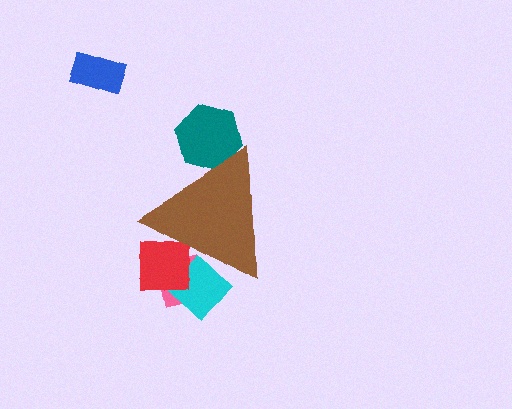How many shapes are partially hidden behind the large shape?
4 shapes are partially hidden.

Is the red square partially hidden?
Yes, the red square is partially hidden behind the brown triangle.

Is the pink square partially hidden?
Yes, the pink square is partially hidden behind the brown triangle.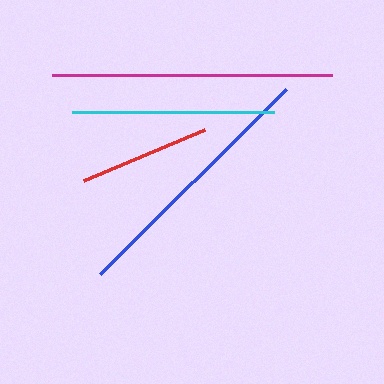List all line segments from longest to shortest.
From longest to shortest: magenta, blue, cyan, red.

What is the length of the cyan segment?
The cyan segment is approximately 203 pixels long.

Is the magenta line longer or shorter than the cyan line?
The magenta line is longer than the cyan line.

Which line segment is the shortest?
The red line is the shortest at approximately 132 pixels.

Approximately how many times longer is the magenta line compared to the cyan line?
The magenta line is approximately 1.4 times the length of the cyan line.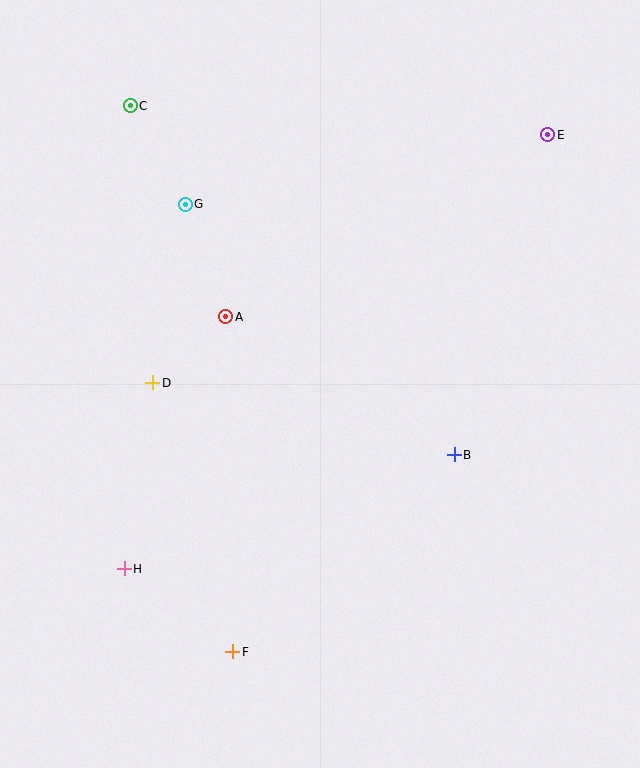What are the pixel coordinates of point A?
Point A is at (226, 317).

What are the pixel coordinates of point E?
Point E is at (548, 135).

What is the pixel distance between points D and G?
The distance between D and G is 182 pixels.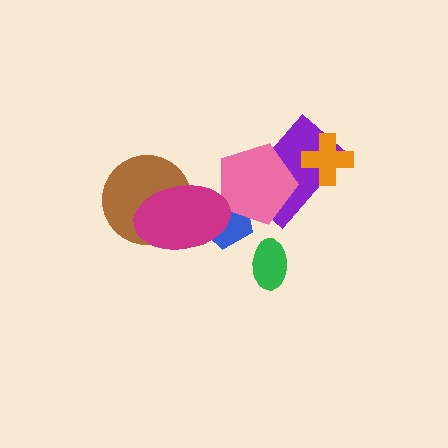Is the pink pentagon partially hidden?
Yes, it is partially covered by another shape.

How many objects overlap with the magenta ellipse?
3 objects overlap with the magenta ellipse.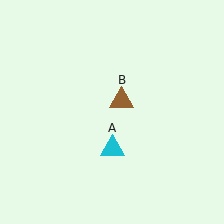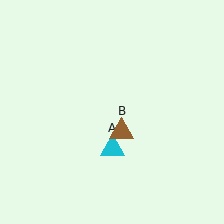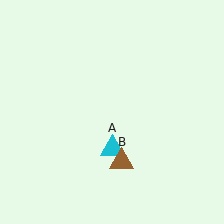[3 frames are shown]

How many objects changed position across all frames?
1 object changed position: brown triangle (object B).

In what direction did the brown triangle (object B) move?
The brown triangle (object B) moved down.